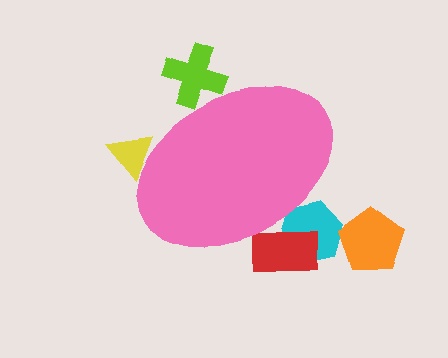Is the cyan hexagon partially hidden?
Yes, the cyan hexagon is partially hidden behind the pink ellipse.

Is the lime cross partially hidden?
Yes, the lime cross is partially hidden behind the pink ellipse.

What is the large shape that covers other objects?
A pink ellipse.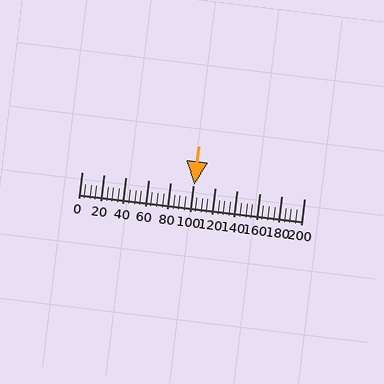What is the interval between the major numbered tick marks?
The major tick marks are spaced 20 units apart.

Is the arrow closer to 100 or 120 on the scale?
The arrow is closer to 100.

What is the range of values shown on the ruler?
The ruler shows values from 0 to 200.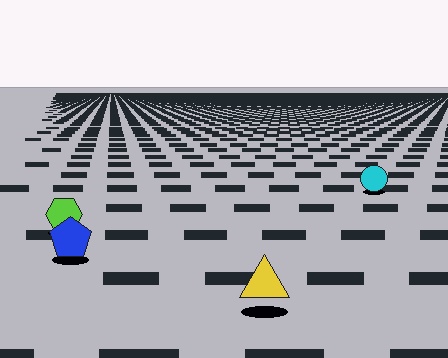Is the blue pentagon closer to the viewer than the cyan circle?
Yes. The blue pentagon is closer — you can tell from the texture gradient: the ground texture is coarser near it.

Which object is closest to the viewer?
The yellow triangle is closest. The texture marks near it are larger and more spread out.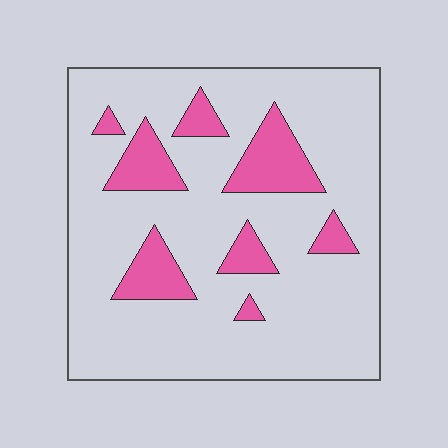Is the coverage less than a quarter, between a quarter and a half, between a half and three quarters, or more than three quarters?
Less than a quarter.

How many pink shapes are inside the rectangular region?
8.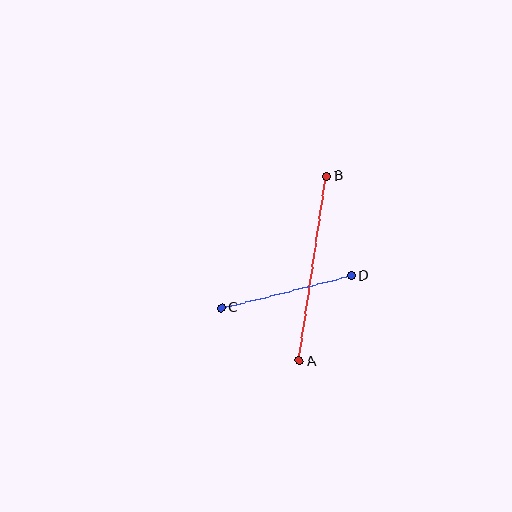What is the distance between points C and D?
The distance is approximately 134 pixels.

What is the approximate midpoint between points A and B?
The midpoint is at approximately (313, 269) pixels.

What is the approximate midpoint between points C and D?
The midpoint is at approximately (286, 292) pixels.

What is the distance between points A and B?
The distance is approximately 187 pixels.